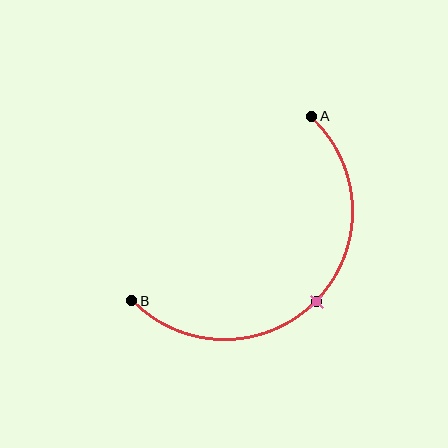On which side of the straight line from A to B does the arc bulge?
The arc bulges below and to the right of the straight line connecting A and B.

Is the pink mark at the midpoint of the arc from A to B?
Yes. The pink mark lies on the arc at equal arc-length from both A and B — it is the arc midpoint.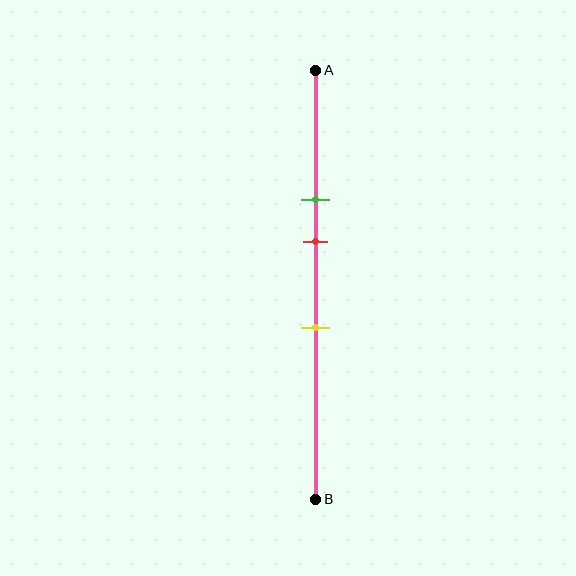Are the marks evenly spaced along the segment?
Yes, the marks are approximately evenly spaced.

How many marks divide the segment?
There are 3 marks dividing the segment.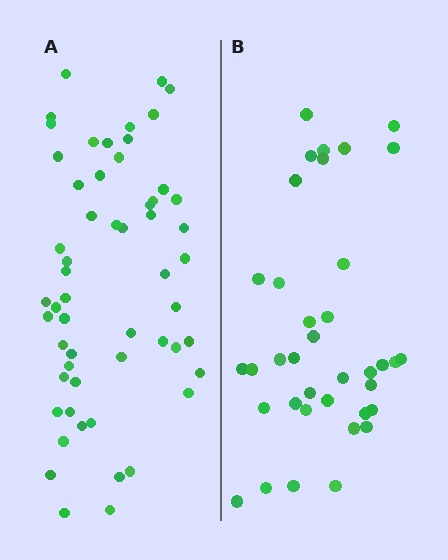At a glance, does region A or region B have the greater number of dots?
Region A (the left region) has more dots.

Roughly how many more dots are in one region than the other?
Region A has approximately 20 more dots than region B.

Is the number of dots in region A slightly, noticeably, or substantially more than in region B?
Region A has substantially more. The ratio is roughly 1.5 to 1.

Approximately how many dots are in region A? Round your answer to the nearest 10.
About 60 dots. (The exact count is 56, which rounds to 60.)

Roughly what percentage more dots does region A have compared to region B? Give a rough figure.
About 50% more.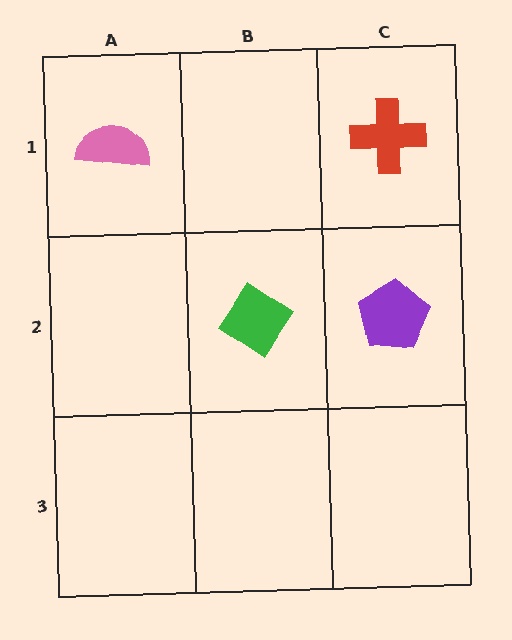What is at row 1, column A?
A pink semicircle.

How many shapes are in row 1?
2 shapes.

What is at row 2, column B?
A green diamond.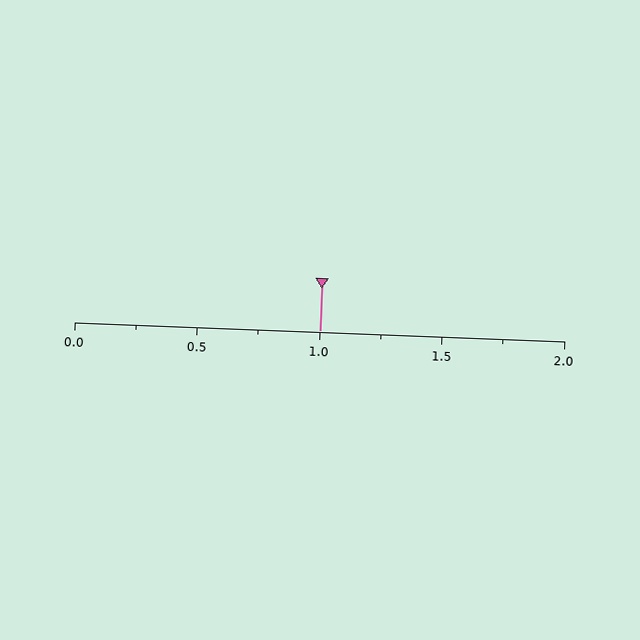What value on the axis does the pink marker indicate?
The marker indicates approximately 1.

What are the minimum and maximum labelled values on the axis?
The axis runs from 0.0 to 2.0.